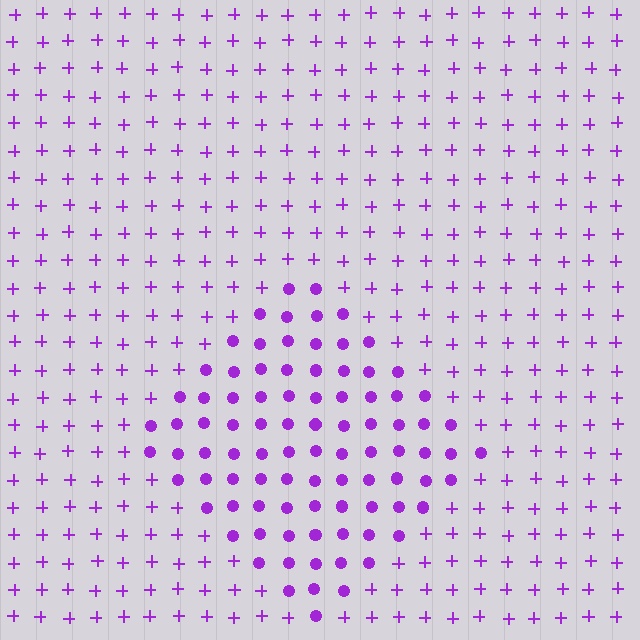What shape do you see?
I see a diamond.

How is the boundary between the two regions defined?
The boundary is defined by a change in element shape: circles inside vs. plus signs outside. All elements share the same color and spacing.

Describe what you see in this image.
The image is filled with small purple elements arranged in a uniform grid. A diamond-shaped region contains circles, while the surrounding area contains plus signs. The boundary is defined purely by the change in element shape.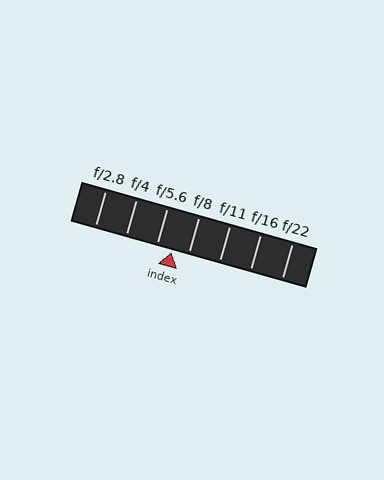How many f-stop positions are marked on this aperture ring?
There are 7 f-stop positions marked.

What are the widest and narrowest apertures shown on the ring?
The widest aperture shown is f/2.8 and the narrowest is f/22.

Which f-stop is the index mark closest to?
The index mark is closest to f/8.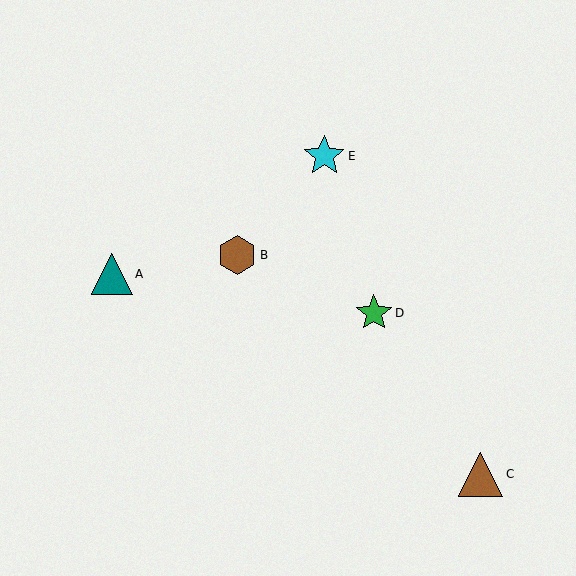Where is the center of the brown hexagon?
The center of the brown hexagon is at (237, 255).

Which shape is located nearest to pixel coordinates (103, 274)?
The teal triangle (labeled A) at (112, 274) is nearest to that location.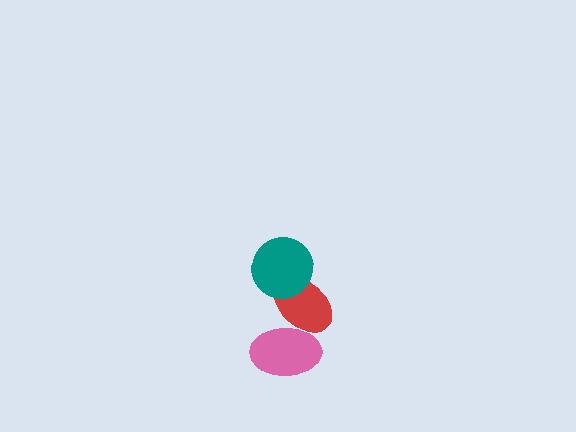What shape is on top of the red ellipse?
The teal circle is on top of the red ellipse.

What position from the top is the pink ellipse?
The pink ellipse is 3rd from the top.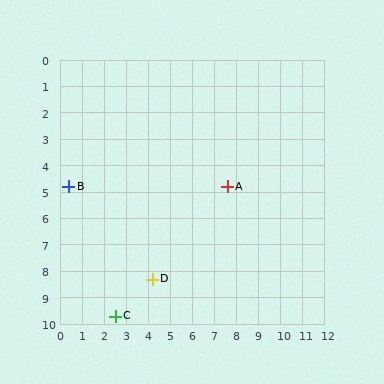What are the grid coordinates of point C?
Point C is at approximately (2.5, 9.7).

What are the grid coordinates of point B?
Point B is at approximately (0.4, 4.8).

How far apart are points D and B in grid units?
Points D and B are about 5.2 grid units apart.